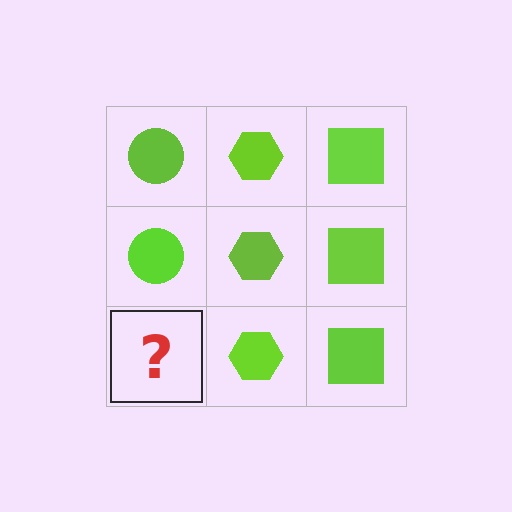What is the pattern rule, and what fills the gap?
The rule is that each column has a consistent shape. The gap should be filled with a lime circle.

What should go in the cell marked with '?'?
The missing cell should contain a lime circle.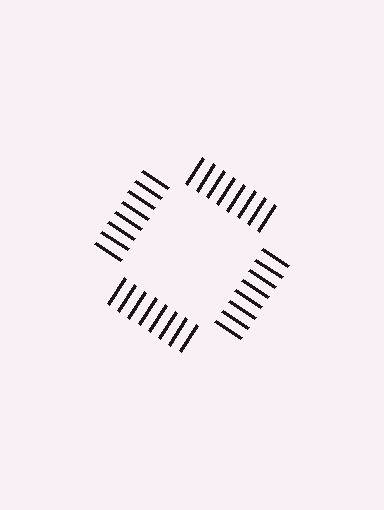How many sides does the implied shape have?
4 sides — the line-ends trace a square.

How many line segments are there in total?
32 — 8 along each of the 4 edges.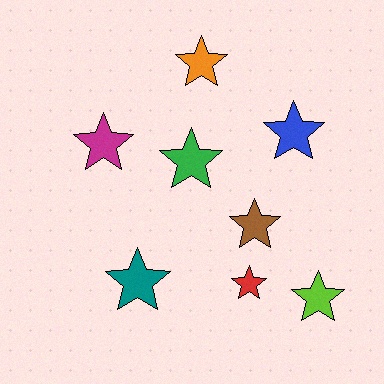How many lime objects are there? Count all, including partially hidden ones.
There is 1 lime object.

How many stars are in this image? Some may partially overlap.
There are 8 stars.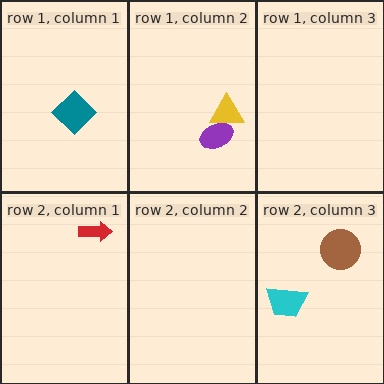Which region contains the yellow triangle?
The row 1, column 2 region.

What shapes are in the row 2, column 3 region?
The brown circle, the cyan trapezoid.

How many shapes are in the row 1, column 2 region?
2.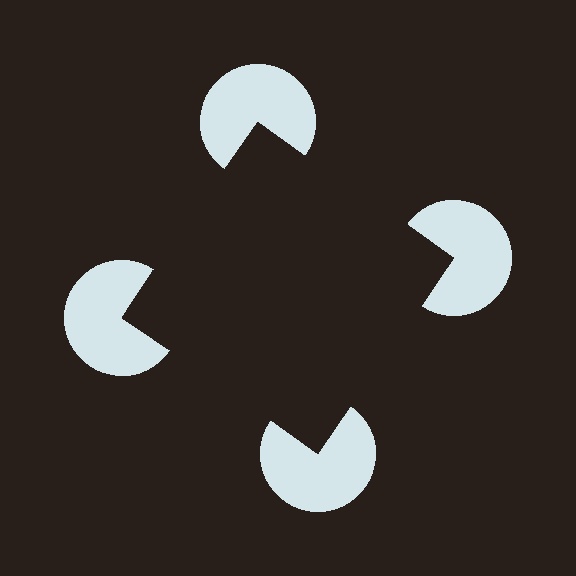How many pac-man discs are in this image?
There are 4 — one at each vertex of the illusory square.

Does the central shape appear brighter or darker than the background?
It typically appears slightly darker than the background, even though no actual brightness change is drawn.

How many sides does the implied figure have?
4 sides.